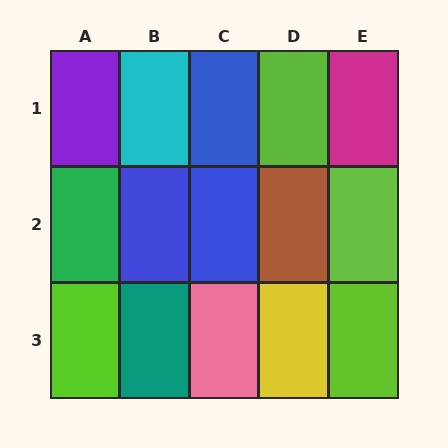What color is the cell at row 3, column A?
Lime.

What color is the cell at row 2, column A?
Green.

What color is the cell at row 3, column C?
Pink.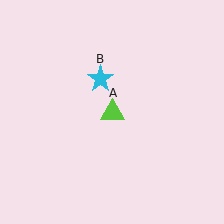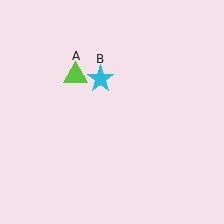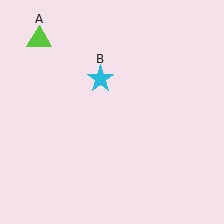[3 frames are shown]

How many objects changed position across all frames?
1 object changed position: lime triangle (object A).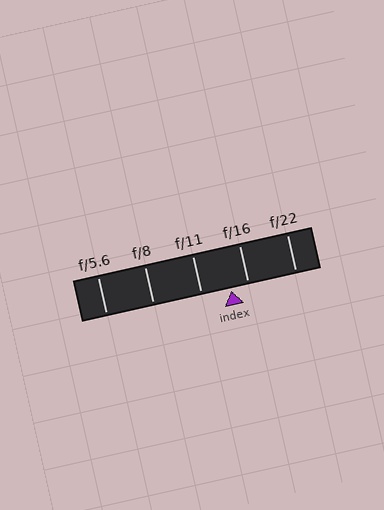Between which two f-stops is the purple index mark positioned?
The index mark is between f/11 and f/16.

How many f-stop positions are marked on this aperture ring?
There are 5 f-stop positions marked.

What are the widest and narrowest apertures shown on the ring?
The widest aperture shown is f/5.6 and the narrowest is f/22.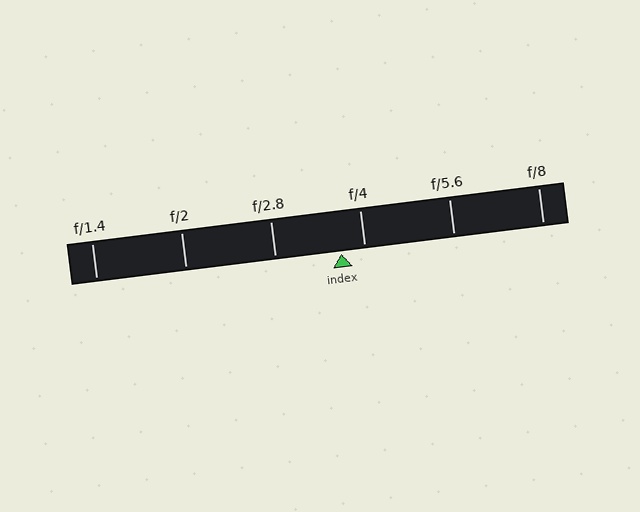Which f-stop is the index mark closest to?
The index mark is closest to f/4.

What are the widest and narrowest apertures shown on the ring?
The widest aperture shown is f/1.4 and the narrowest is f/8.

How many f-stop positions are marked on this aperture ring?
There are 6 f-stop positions marked.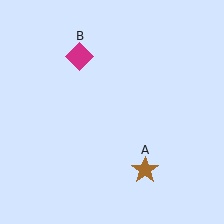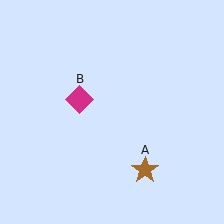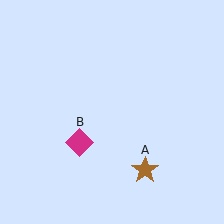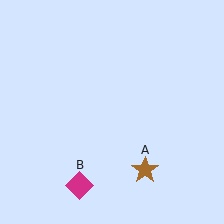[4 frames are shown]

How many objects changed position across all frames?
1 object changed position: magenta diamond (object B).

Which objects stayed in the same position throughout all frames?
Brown star (object A) remained stationary.